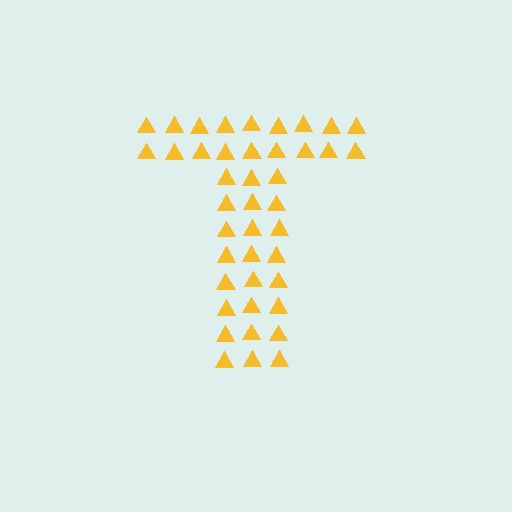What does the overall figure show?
The overall figure shows the letter T.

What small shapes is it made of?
It is made of small triangles.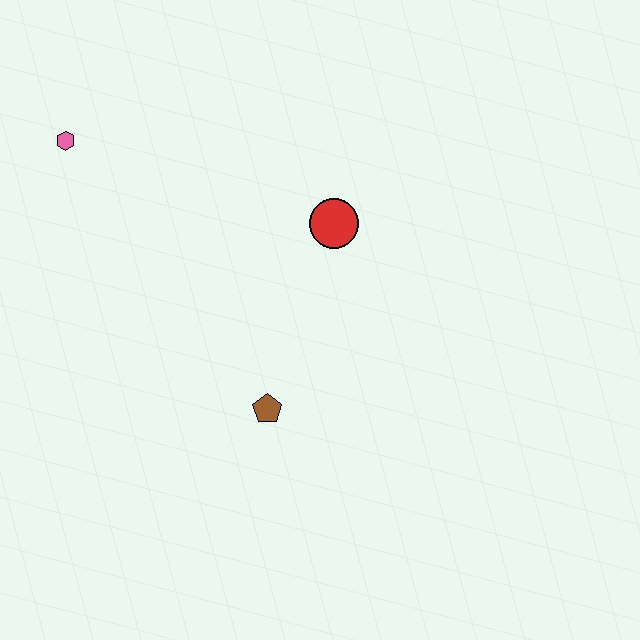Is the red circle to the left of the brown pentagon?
No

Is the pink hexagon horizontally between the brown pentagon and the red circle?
No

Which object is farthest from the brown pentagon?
The pink hexagon is farthest from the brown pentagon.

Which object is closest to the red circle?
The brown pentagon is closest to the red circle.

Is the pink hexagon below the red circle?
No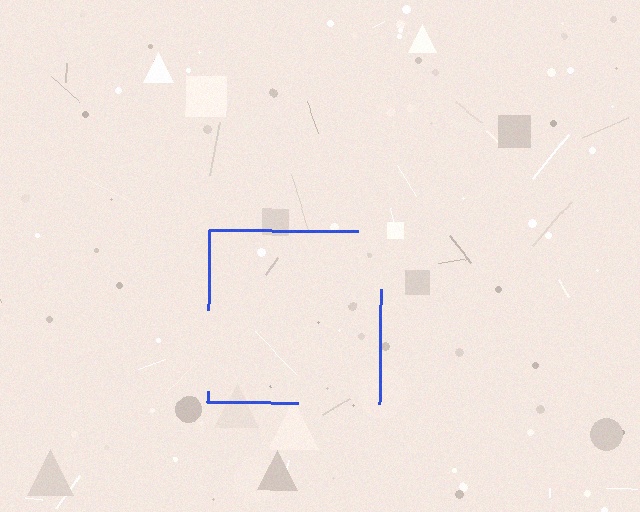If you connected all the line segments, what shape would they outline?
They would outline a square.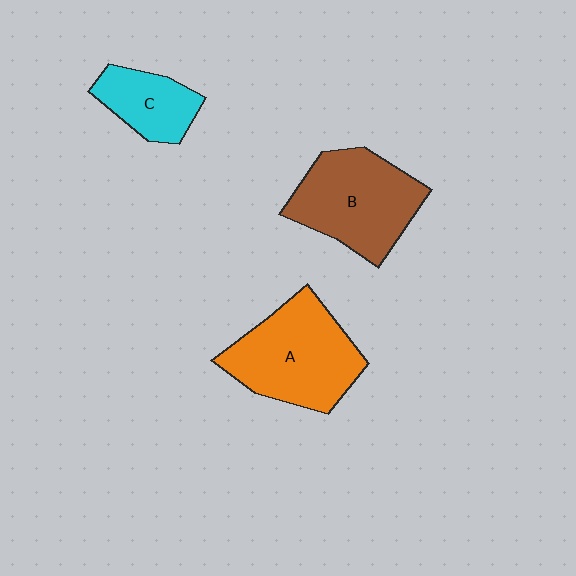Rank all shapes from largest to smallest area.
From largest to smallest: A (orange), B (brown), C (cyan).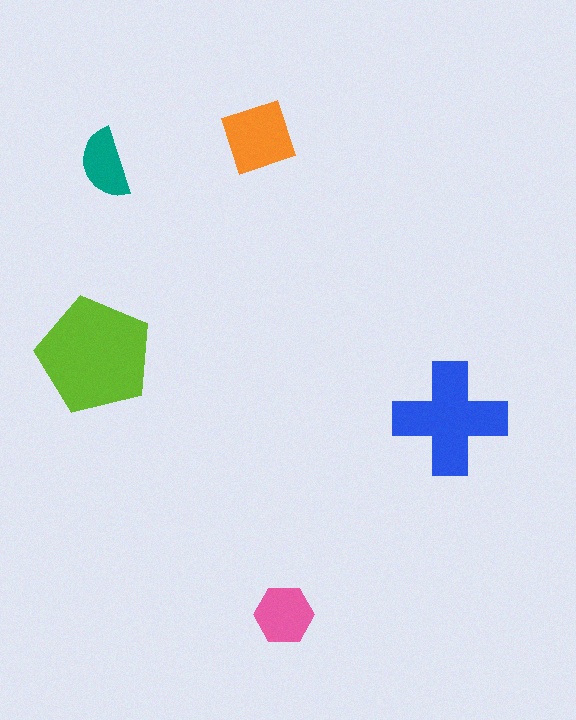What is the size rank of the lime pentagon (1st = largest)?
1st.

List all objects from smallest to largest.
The teal semicircle, the pink hexagon, the orange diamond, the blue cross, the lime pentagon.